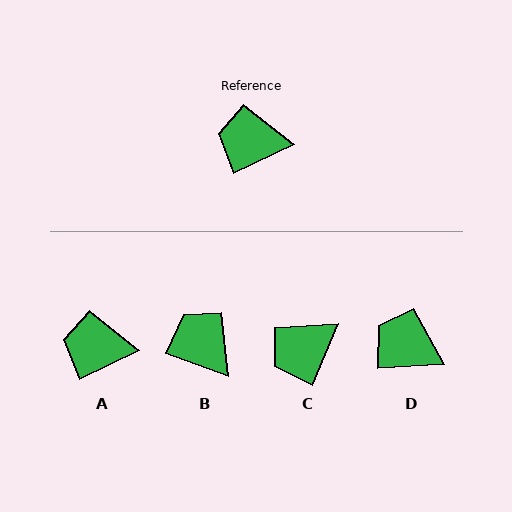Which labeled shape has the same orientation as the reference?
A.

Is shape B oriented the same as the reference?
No, it is off by about 46 degrees.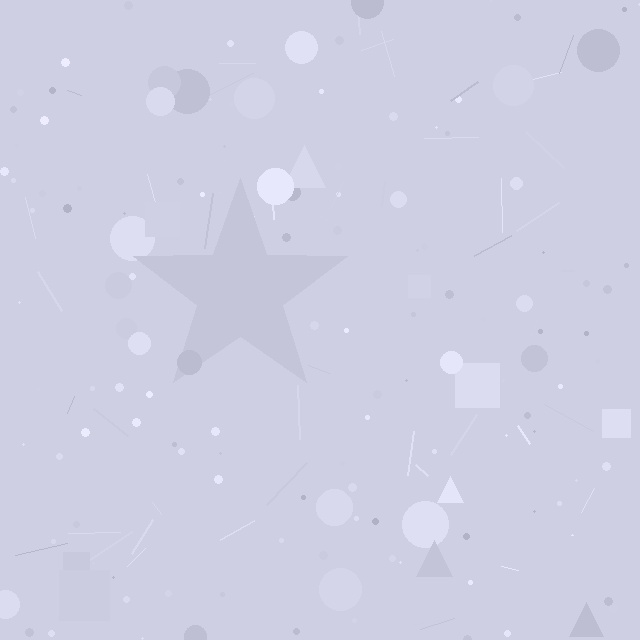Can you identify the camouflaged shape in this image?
The camouflaged shape is a star.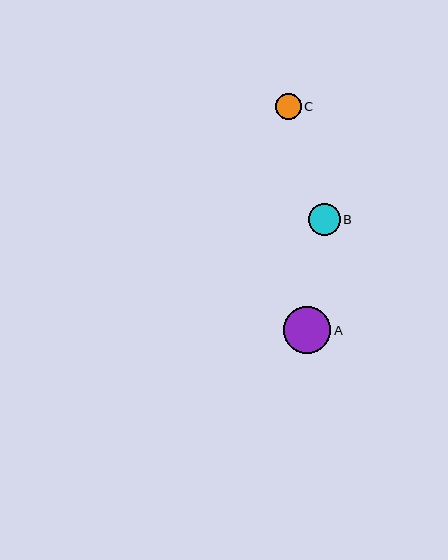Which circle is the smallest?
Circle C is the smallest with a size of approximately 26 pixels.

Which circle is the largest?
Circle A is the largest with a size of approximately 47 pixels.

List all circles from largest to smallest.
From largest to smallest: A, B, C.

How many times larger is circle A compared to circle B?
Circle A is approximately 1.5 times the size of circle B.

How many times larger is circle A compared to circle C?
Circle A is approximately 1.8 times the size of circle C.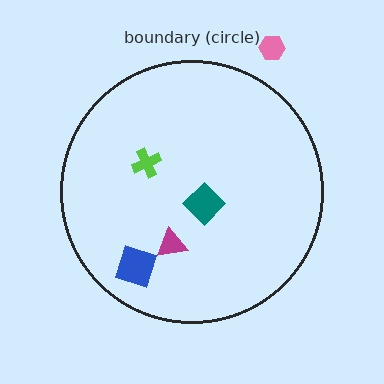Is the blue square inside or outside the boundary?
Inside.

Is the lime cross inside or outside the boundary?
Inside.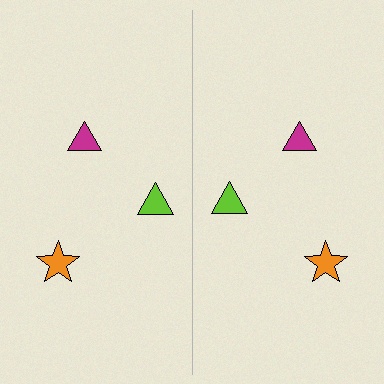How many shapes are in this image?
There are 6 shapes in this image.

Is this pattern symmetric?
Yes, this pattern has bilateral (reflection) symmetry.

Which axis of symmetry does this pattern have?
The pattern has a vertical axis of symmetry running through the center of the image.